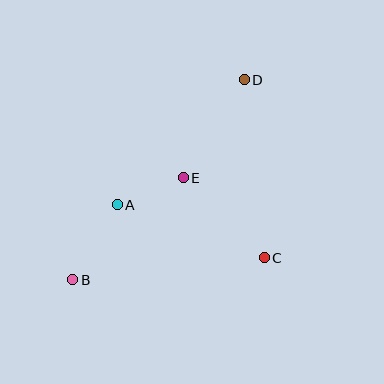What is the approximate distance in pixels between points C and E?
The distance between C and E is approximately 114 pixels.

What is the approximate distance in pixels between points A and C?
The distance between A and C is approximately 156 pixels.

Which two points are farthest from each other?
Points B and D are farthest from each other.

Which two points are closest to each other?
Points A and E are closest to each other.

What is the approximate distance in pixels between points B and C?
The distance between B and C is approximately 193 pixels.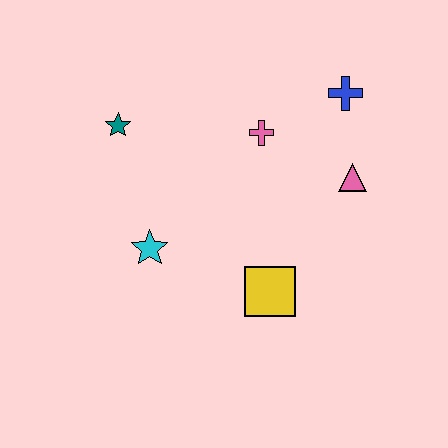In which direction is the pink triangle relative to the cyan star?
The pink triangle is to the right of the cyan star.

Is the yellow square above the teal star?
No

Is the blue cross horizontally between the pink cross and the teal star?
No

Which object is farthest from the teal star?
The pink triangle is farthest from the teal star.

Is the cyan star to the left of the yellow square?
Yes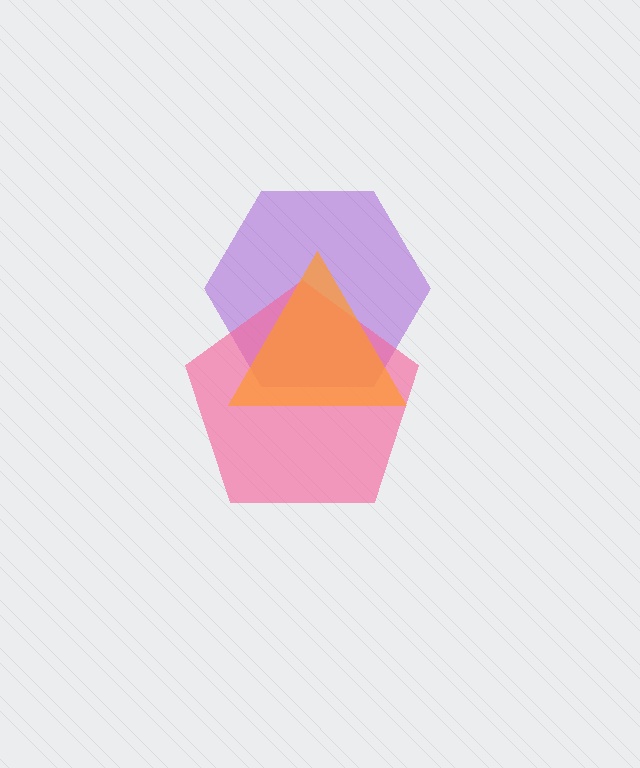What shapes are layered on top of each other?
The layered shapes are: a purple hexagon, a pink pentagon, an orange triangle.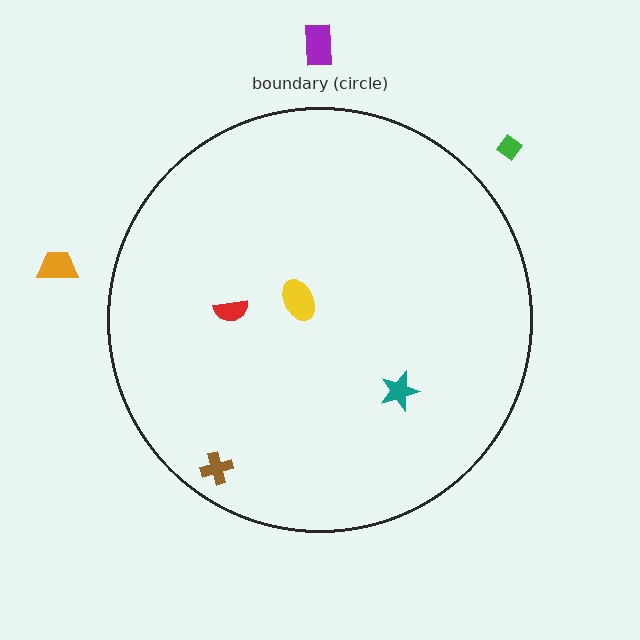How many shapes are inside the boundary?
4 inside, 3 outside.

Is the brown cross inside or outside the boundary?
Inside.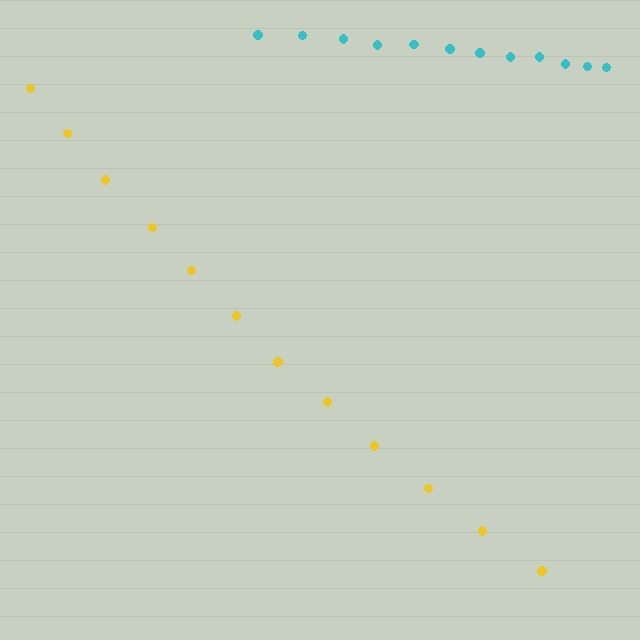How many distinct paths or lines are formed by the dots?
There are 2 distinct paths.